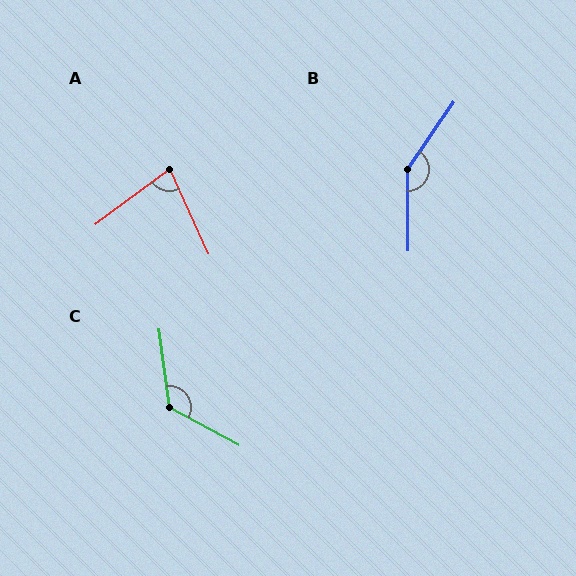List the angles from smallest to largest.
A (78°), C (126°), B (145°).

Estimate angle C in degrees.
Approximately 126 degrees.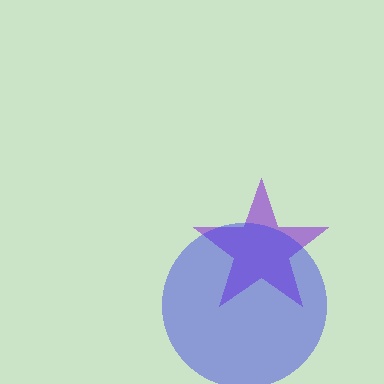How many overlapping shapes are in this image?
There are 2 overlapping shapes in the image.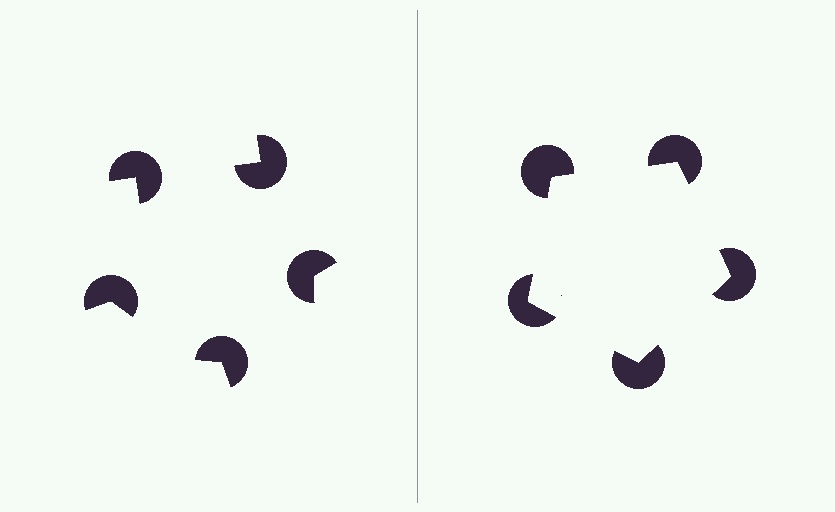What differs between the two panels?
The pac-man discs are positioned identically on both sides; only the wedge orientations differ. On the right they align to a pentagon; on the left they are misaligned.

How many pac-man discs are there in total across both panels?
10 — 5 on each side.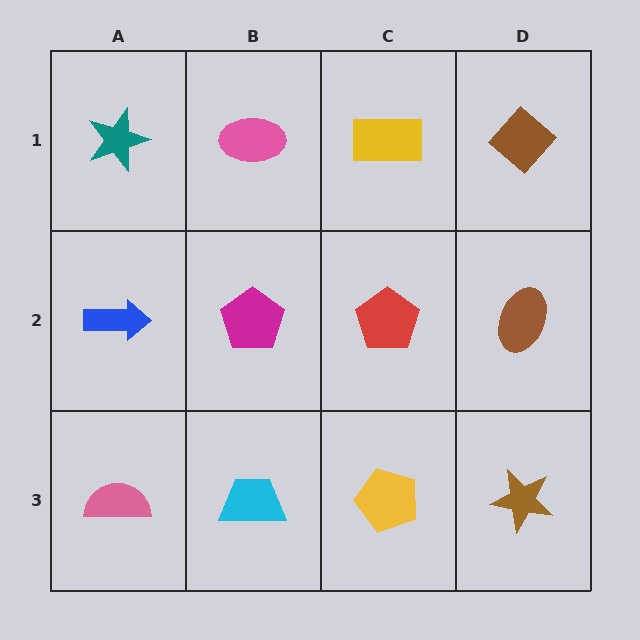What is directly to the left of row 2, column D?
A red pentagon.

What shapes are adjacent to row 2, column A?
A teal star (row 1, column A), a pink semicircle (row 3, column A), a magenta pentagon (row 2, column B).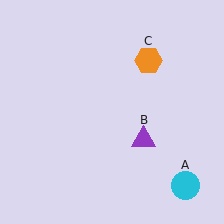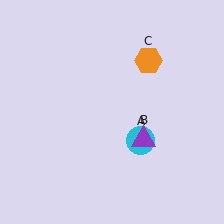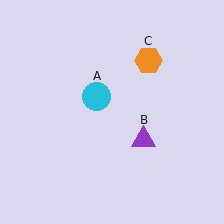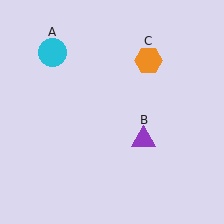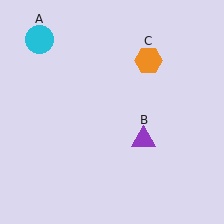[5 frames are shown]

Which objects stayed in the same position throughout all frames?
Purple triangle (object B) and orange hexagon (object C) remained stationary.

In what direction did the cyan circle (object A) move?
The cyan circle (object A) moved up and to the left.